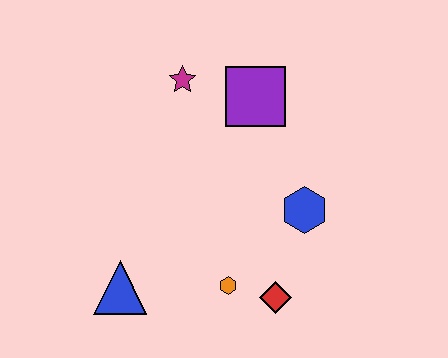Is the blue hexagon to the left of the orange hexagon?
No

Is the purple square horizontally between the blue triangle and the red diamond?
Yes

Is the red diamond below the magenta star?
Yes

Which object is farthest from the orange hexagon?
The magenta star is farthest from the orange hexagon.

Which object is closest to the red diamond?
The orange hexagon is closest to the red diamond.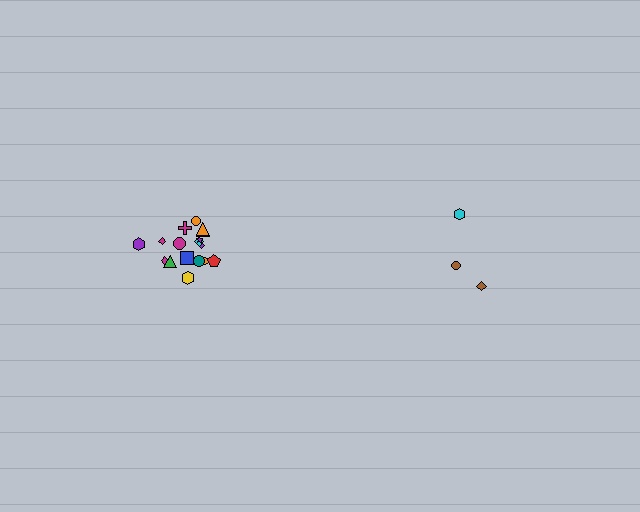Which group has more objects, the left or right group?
The left group.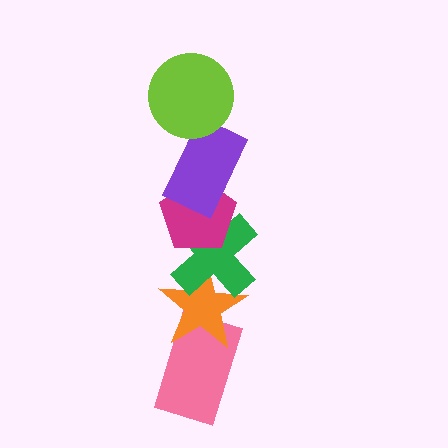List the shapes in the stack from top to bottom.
From top to bottom: the lime circle, the purple rectangle, the magenta pentagon, the green cross, the orange star, the pink rectangle.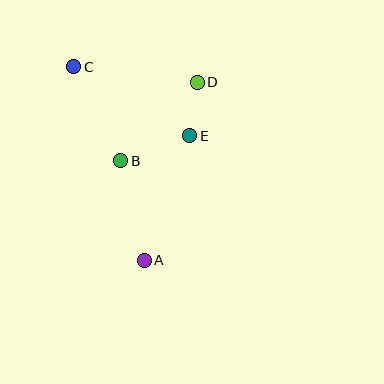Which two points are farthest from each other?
Points A and C are farthest from each other.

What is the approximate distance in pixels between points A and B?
The distance between A and B is approximately 102 pixels.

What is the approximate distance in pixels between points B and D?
The distance between B and D is approximately 110 pixels.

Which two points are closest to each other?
Points D and E are closest to each other.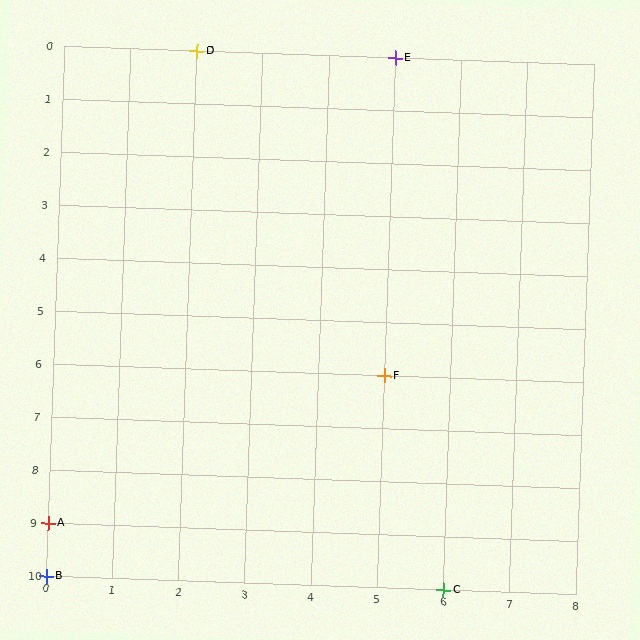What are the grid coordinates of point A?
Point A is at grid coordinates (0, 9).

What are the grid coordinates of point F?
Point F is at grid coordinates (5, 6).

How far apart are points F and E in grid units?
Points F and E are 6 rows apart.